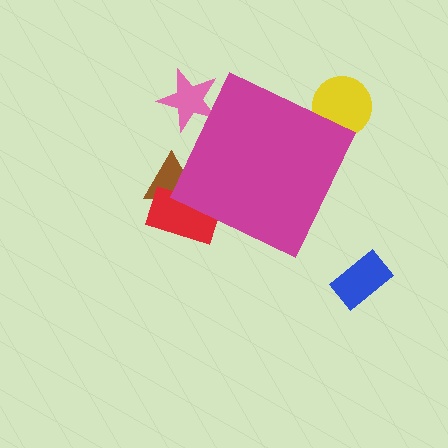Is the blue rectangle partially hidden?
No, the blue rectangle is fully visible.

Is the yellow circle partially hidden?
Yes, the yellow circle is partially hidden behind the magenta diamond.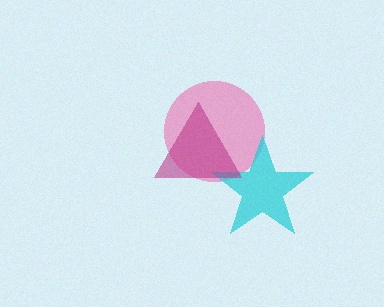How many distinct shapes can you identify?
There are 3 distinct shapes: a pink circle, a cyan star, a magenta triangle.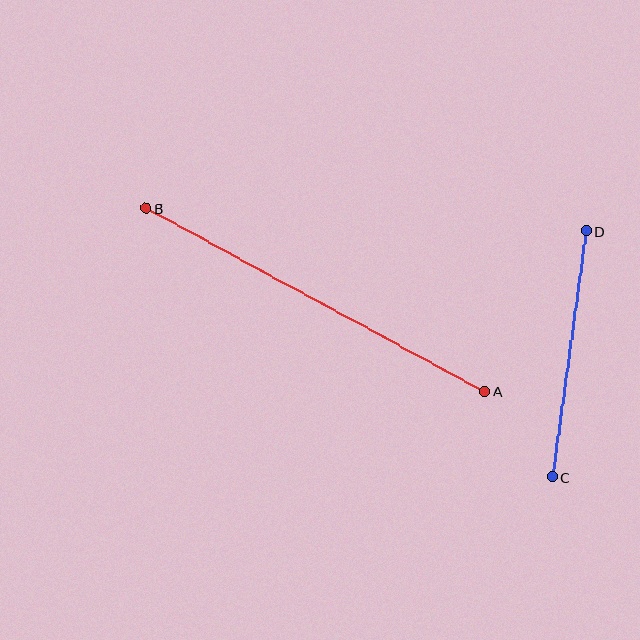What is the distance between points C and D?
The distance is approximately 248 pixels.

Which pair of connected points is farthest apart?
Points A and B are farthest apart.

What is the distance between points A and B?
The distance is approximately 385 pixels.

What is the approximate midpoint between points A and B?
The midpoint is at approximately (315, 300) pixels.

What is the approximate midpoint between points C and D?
The midpoint is at approximately (569, 354) pixels.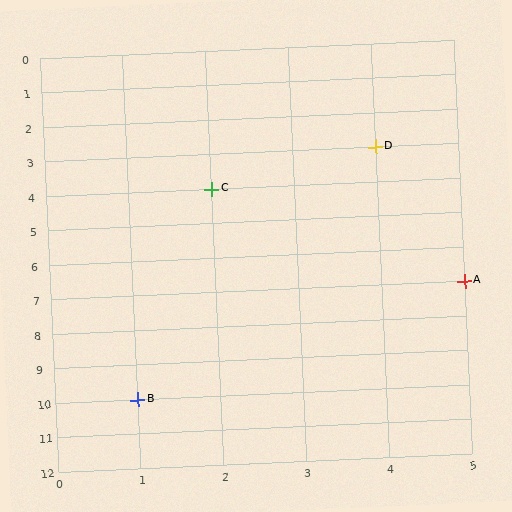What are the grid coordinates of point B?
Point B is at grid coordinates (1, 10).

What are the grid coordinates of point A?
Point A is at grid coordinates (5, 7).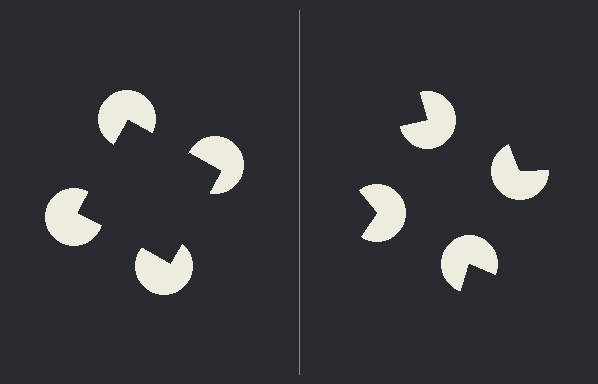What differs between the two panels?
The pac-man discs are positioned identically on both sides; only the wedge orientations differ. On the left they align to a square; on the right they are misaligned.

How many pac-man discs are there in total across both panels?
8 — 4 on each side.